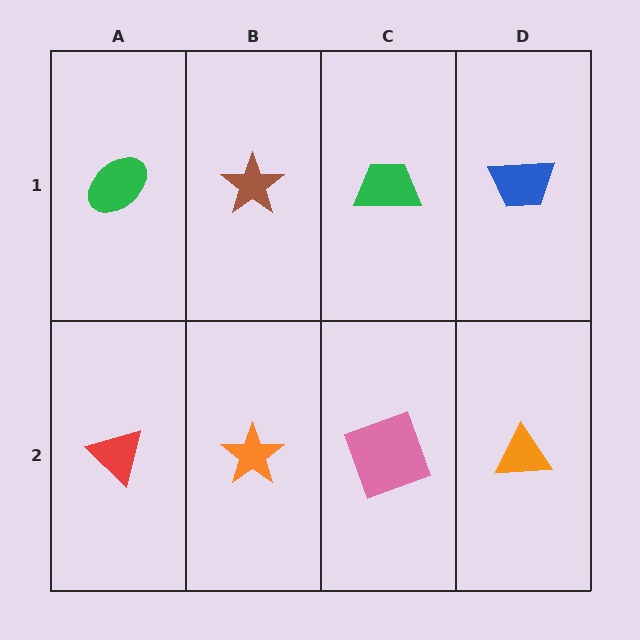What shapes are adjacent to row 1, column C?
A pink square (row 2, column C), a brown star (row 1, column B), a blue trapezoid (row 1, column D).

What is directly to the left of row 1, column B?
A green ellipse.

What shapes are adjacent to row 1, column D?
An orange triangle (row 2, column D), a green trapezoid (row 1, column C).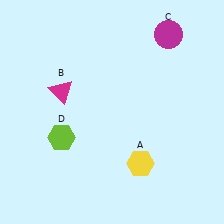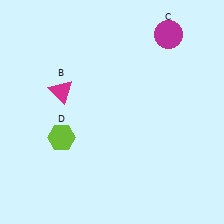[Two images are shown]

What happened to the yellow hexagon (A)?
The yellow hexagon (A) was removed in Image 2. It was in the bottom-right area of Image 1.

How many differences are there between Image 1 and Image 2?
There is 1 difference between the two images.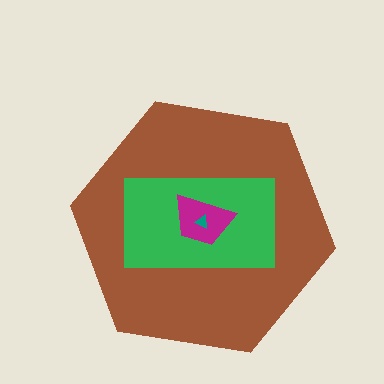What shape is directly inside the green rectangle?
The magenta trapezoid.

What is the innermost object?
The teal triangle.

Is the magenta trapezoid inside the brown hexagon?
Yes.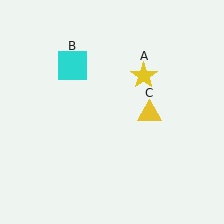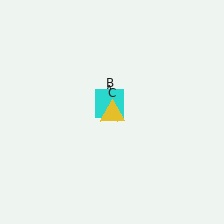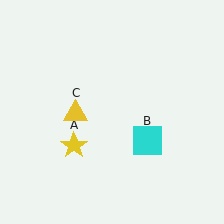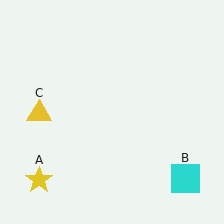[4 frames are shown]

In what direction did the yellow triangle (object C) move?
The yellow triangle (object C) moved left.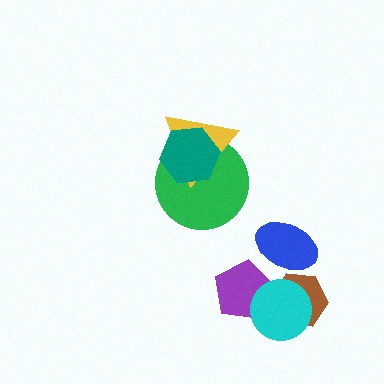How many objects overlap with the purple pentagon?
1 object overlaps with the purple pentagon.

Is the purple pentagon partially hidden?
Yes, it is partially covered by another shape.